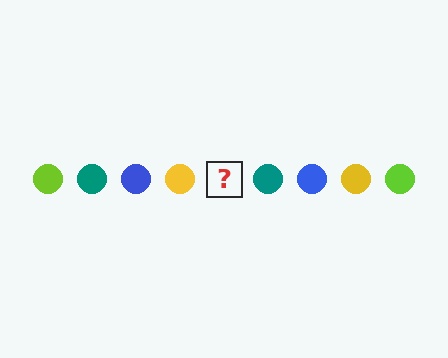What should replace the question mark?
The question mark should be replaced with a lime circle.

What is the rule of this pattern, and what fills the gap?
The rule is that the pattern cycles through lime, teal, blue, yellow circles. The gap should be filled with a lime circle.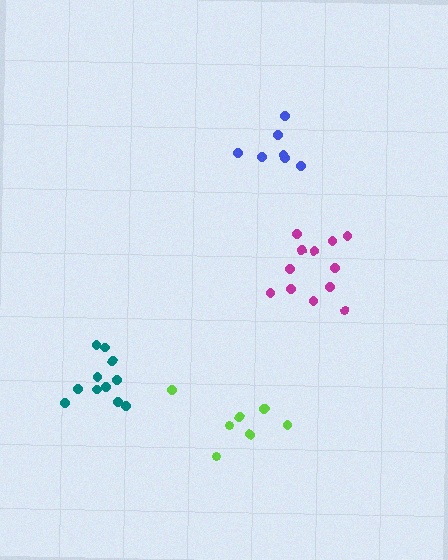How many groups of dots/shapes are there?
There are 4 groups.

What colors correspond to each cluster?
The clusters are colored: lime, teal, magenta, blue.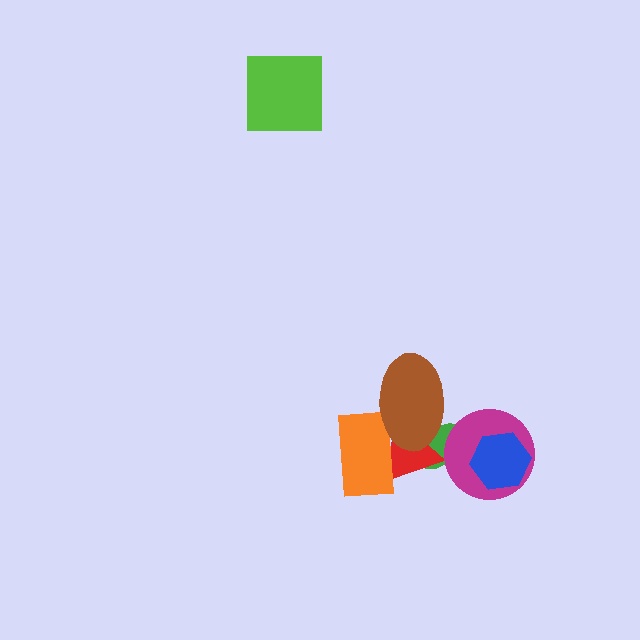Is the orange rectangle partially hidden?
Yes, it is partially covered by another shape.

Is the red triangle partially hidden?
Yes, it is partially covered by another shape.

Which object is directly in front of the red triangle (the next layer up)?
The orange rectangle is directly in front of the red triangle.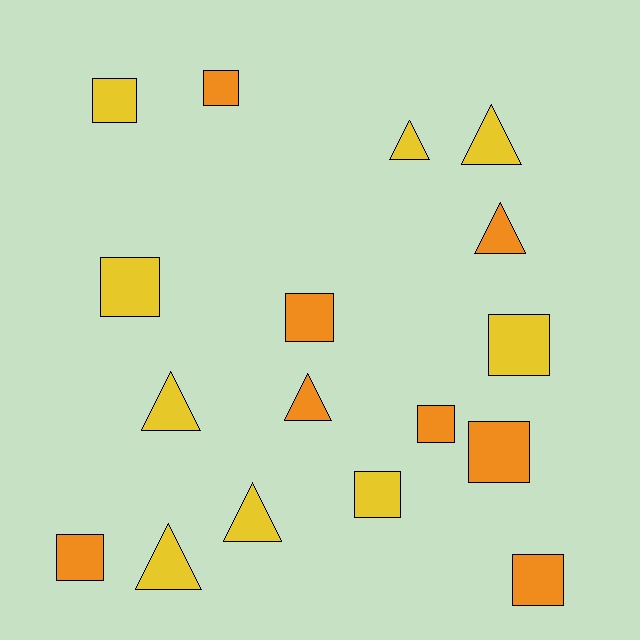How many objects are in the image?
There are 17 objects.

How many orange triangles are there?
There are 2 orange triangles.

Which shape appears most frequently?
Square, with 10 objects.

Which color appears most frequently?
Yellow, with 9 objects.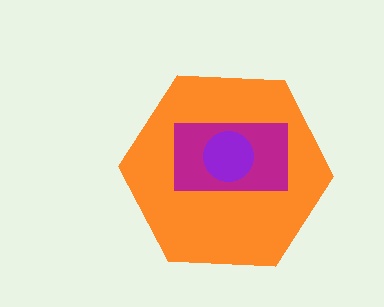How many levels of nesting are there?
3.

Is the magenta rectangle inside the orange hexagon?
Yes.